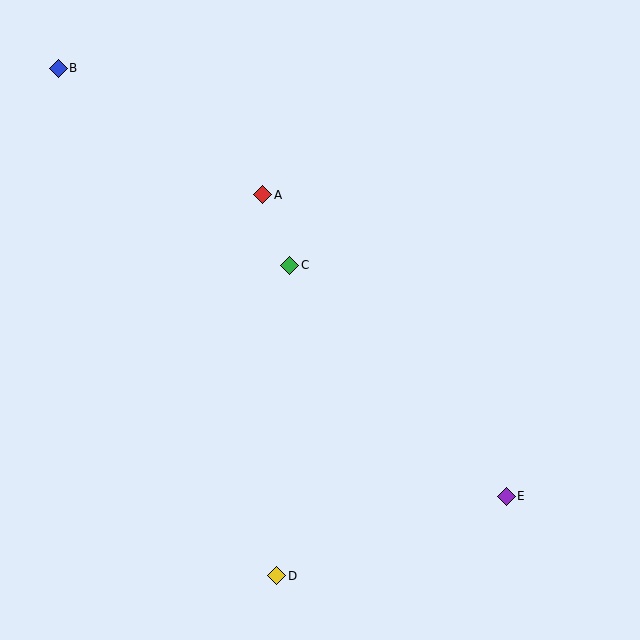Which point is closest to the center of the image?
Point C at (290, 265) is closest to the center.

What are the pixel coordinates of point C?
Point C is at (290, 265).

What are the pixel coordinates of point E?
Point E is at (506, 496).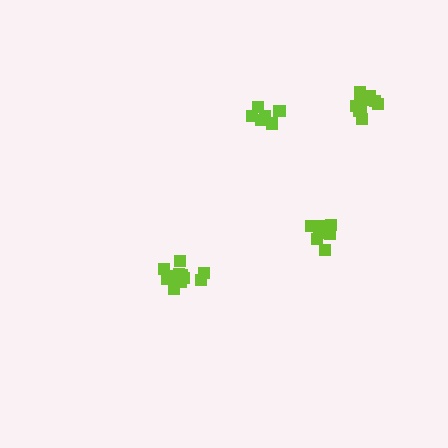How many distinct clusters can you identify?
There are 4 distinct clusters.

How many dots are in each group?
Group 1: 8 dots, Group 2: 6 dots, Group 3: 11 dots, Group 4: 12 dots (37 total).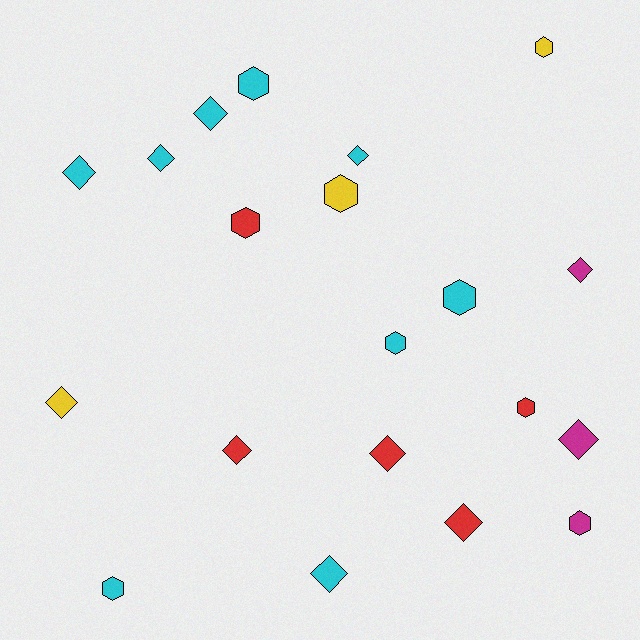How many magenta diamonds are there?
There are 2 magenta diamonds.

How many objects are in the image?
There are 20 objects.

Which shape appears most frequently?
Diamond, with 11 objects.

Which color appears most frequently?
Cyan, with 9 objects.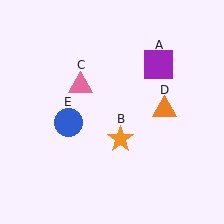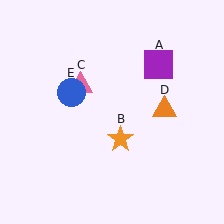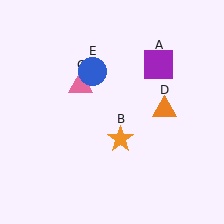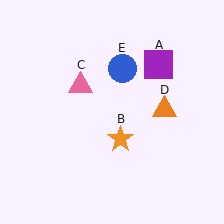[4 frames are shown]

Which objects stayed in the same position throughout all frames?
Purple square (object A) and orange star (object B) and pink triangle (object C) and orange triangle (object D) remained stationary.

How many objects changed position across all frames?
1 object changed position: blue circle (object E).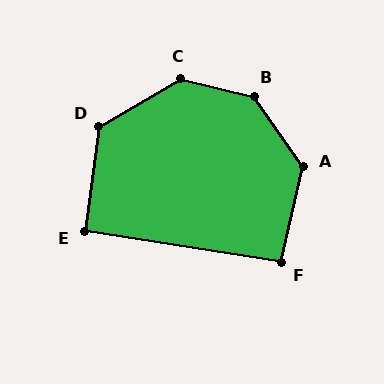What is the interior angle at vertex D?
Approximately 128 degrees (obtuse).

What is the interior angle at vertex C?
Approximately 136 degrees (obtuse).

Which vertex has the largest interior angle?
B, at approximately 138 degrees.